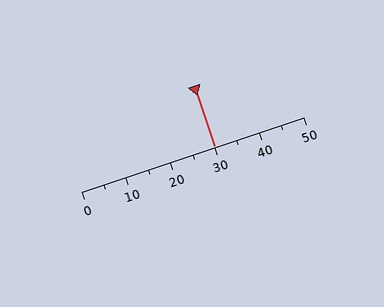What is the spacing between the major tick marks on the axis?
The major ticks are spaced 10 apart.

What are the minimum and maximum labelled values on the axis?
The axis runs from 0 to 50.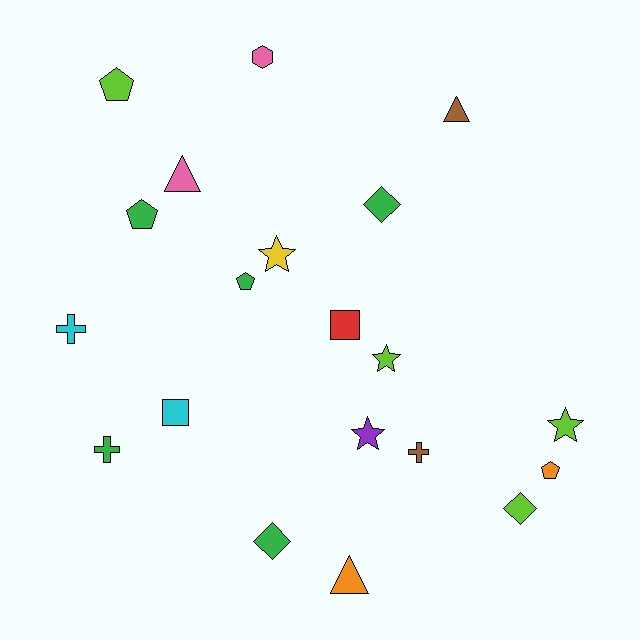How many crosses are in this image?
There are 3 crosses.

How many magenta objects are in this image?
There are no magenta objects.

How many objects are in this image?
There are 20 objects.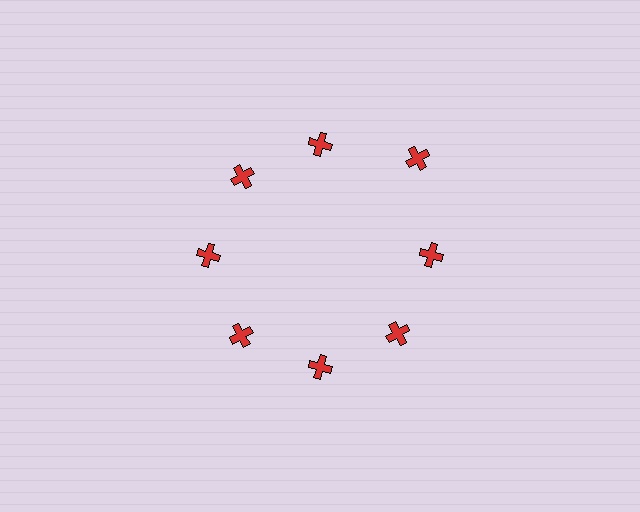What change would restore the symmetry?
The symmetry would be restored by moving it inward, back onto the ring so that all 8 crosses sit at equal angles and equal distance from the center.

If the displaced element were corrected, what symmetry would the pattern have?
It would have 8-fold rotational symmetry — the pattern would map onto itself every 45 degrees.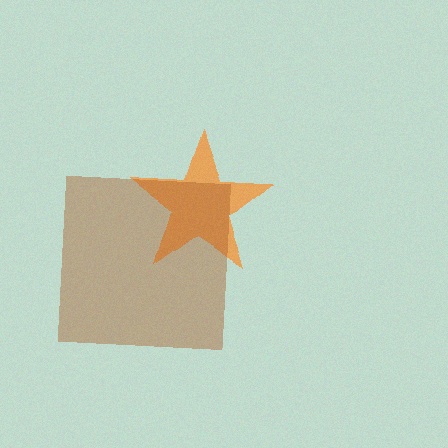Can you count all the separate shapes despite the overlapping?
Yes, there are 2 separate shapes.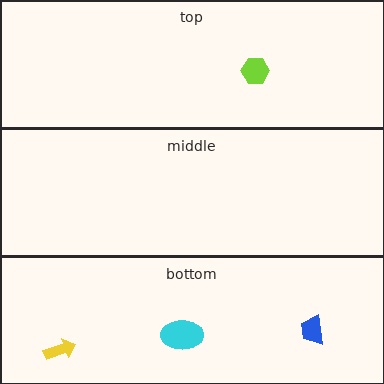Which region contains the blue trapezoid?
The bottom region.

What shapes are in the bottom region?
The cyan ellipse, the blue trapezoid, the yellow arrow.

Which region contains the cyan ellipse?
The bottom region.